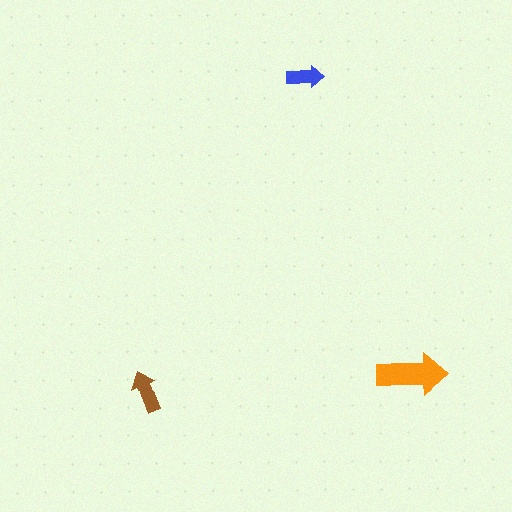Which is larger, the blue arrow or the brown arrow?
The brown one.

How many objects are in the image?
There are 3 objects in the image.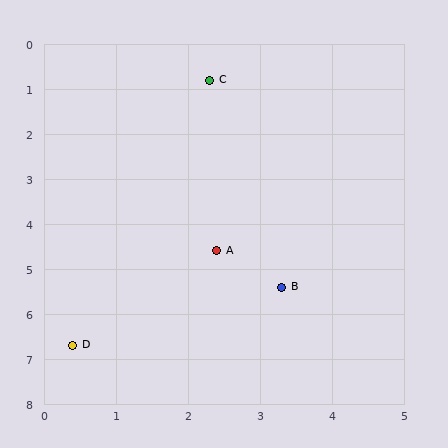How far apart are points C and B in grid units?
Points C and B are about 4.7 grid units apart.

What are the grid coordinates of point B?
Point B is at approximately (3.3, 5.4).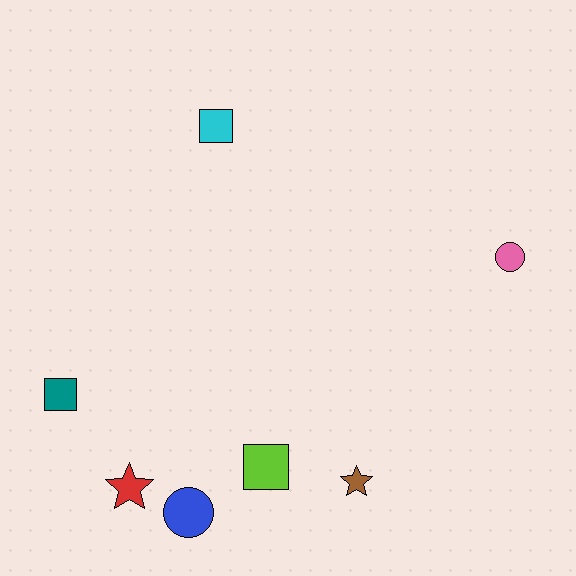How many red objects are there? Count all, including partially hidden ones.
There is 1 red object.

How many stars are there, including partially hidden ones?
There are 2 stars.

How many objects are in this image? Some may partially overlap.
There are 7 objects.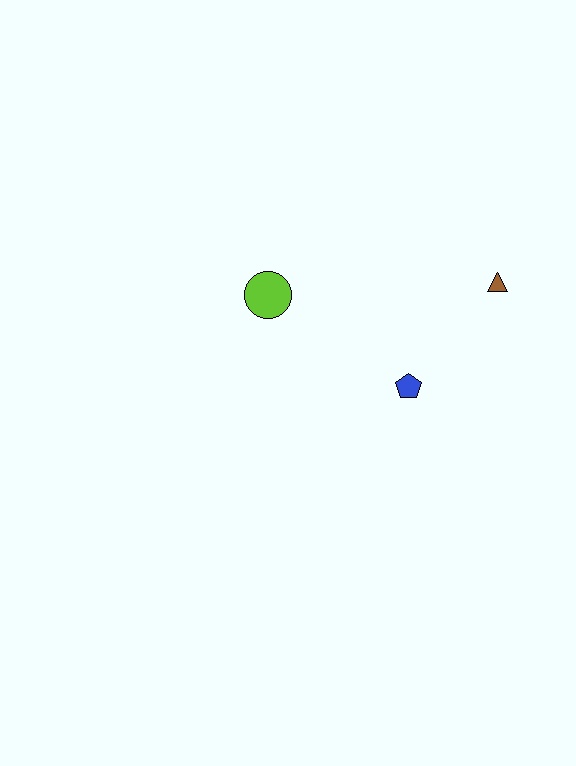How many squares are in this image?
There are no squares.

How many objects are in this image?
There are 3 objects.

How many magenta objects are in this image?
There are no magenta objects.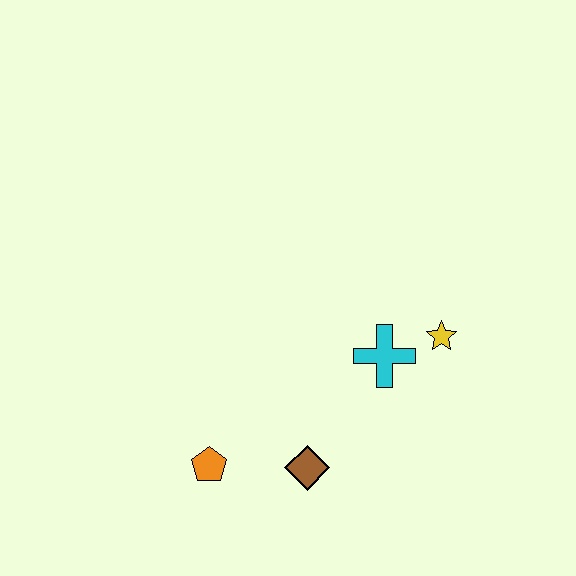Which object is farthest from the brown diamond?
The yellow star is farthest from the brown diamond.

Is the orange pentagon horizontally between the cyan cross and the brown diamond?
No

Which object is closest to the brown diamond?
The orange pentagon is closest to the brown diamond.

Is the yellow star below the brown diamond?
No